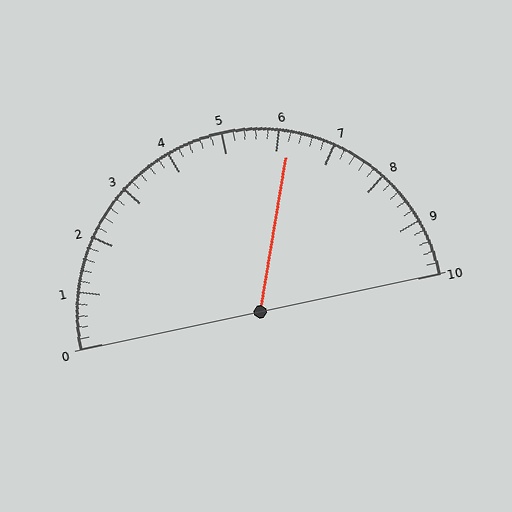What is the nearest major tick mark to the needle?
The nearest major tick mark is 6.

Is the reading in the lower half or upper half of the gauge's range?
The reading is in the upper half of the range (0 to 10).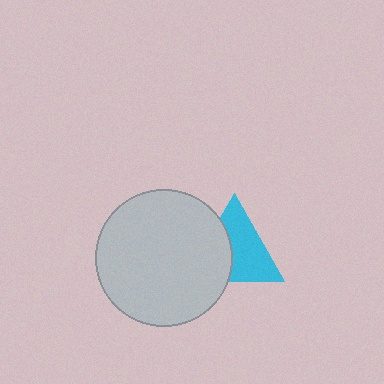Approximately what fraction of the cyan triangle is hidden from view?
Roughly 40% of the cyan triangle is hidden behind the light gray circle.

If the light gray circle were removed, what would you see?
You would see the complete cyan triangle.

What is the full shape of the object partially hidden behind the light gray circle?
The partially hidden object is a cyan triangle.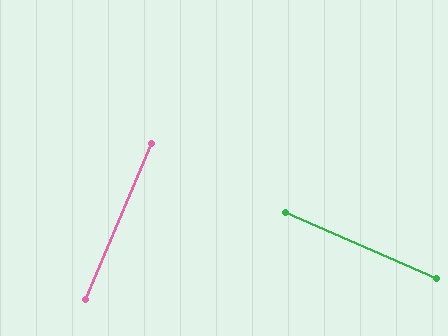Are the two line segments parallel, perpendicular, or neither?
Perpendicular — they meet at approximately 89°.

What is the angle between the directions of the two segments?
Approximately 89 degrees.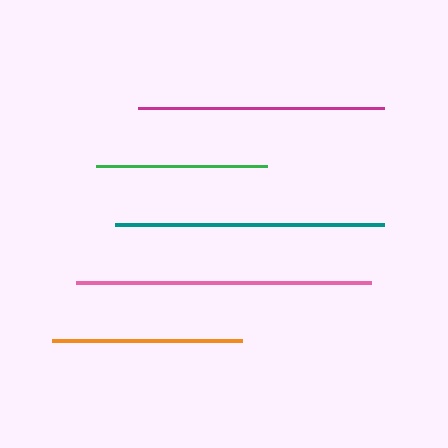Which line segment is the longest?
The pink line is the longest at approximately 296 pixels.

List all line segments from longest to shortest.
From longest to shortest: pink, teal, magenta, orange, green.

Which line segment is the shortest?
The green line is the shortest at approximately 171 pixels.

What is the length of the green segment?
The green segment is approximately 171 pixels long.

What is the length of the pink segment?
The pink segment is approximately 296 pixels long.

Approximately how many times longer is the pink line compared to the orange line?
The pink line is approximately 1.6 times the length of the orange line.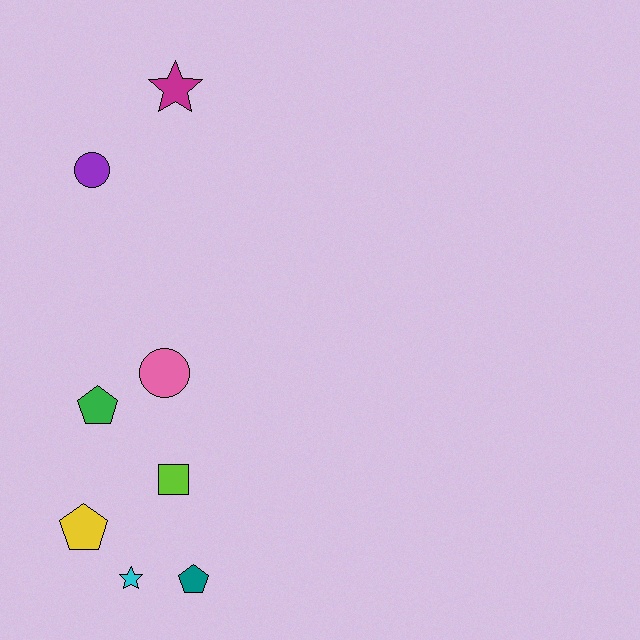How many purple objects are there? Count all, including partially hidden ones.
There is 1 purple object.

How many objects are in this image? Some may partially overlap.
There are 8 objects.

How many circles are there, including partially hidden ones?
There are 2 circles.